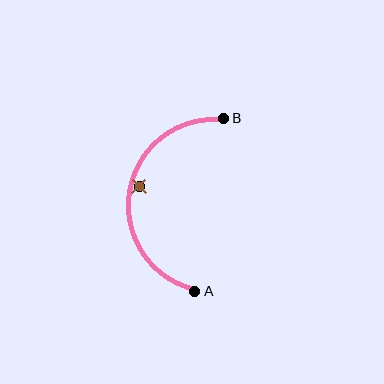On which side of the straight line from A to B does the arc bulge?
The arc bulges to the left of the straight line connecting A and B.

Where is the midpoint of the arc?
The arc midpoint is the point on the curve farthest from the straight line joining A and B. It sits to the left of that line.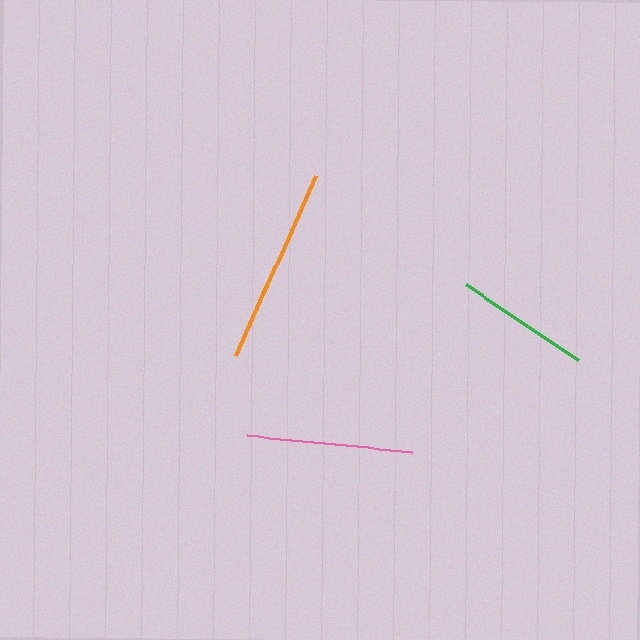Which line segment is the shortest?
The green line is the shortest at approximately 135 pixels.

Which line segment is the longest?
The orange line is the longest at approximately 198 pixels.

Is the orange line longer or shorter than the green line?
The orange line is longer than the green line.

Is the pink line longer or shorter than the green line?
The pink line is longer than the green line.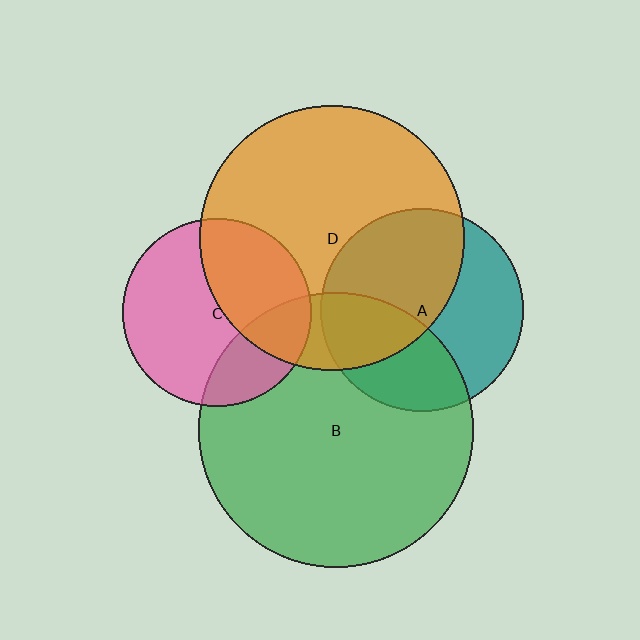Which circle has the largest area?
Circle B (green).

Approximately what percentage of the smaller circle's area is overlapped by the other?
Approximately 40%.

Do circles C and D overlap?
Yes.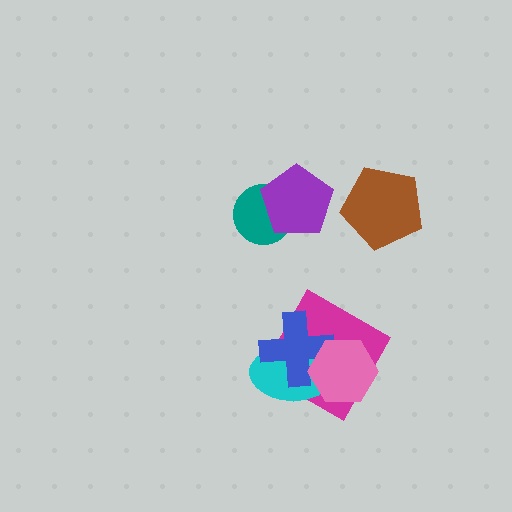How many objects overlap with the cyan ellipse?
3 objects overlap with the cyan ellipse.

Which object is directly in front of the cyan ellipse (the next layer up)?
The blue cross is directly in front of the cyan ellipse.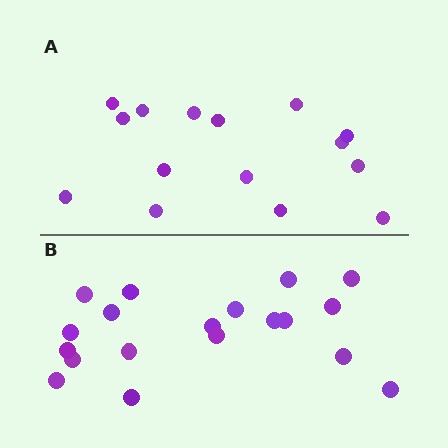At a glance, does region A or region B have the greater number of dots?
Region B (the bottom region) has more dots.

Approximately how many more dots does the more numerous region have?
Region B has about 4 more dots than region A.